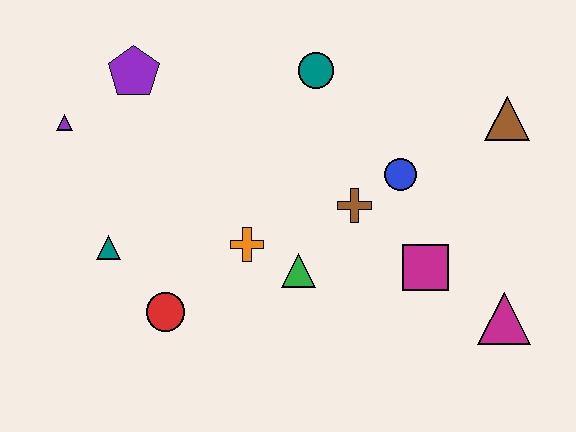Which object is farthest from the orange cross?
The brown triangle is farthest from the orange cross.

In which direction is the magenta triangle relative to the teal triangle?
The magenta triangle is to the right of the teal triangle.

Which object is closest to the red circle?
The teal triangle is closest to the red circle.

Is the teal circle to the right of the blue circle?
No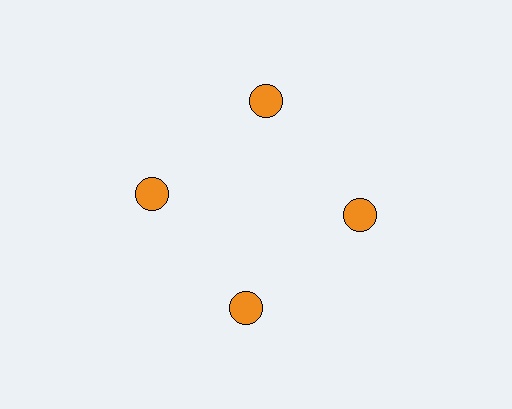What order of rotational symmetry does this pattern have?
This pattern has 4-fold rotational symmetry.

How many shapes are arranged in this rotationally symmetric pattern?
There are 4 shapes, arranged in 4 groups of 1.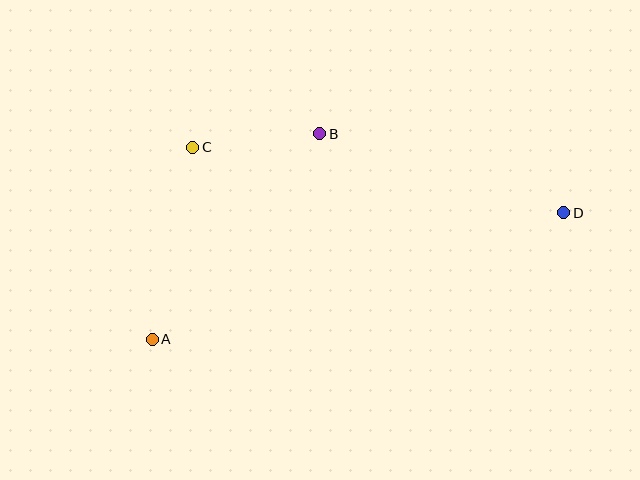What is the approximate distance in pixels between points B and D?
The distance between B and D is approximately 256 pixels.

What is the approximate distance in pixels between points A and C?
The distance between A and C is approximately 196 pixels.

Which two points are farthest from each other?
Points A and D are farthest from each other.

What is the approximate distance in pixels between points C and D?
The distance between C and D is approximately 376 pixels.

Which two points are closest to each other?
Points B and C are closest to each other.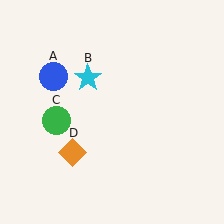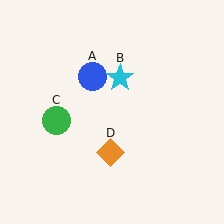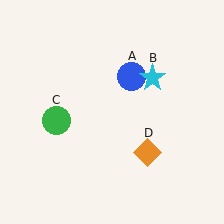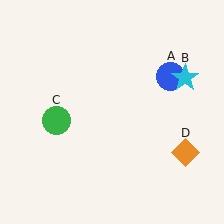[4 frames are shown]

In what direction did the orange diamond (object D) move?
The orange diamond (object D) moved right.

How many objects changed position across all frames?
3 objects changed position: blue circle (object A), cyan star (object B), orange diamond (object D).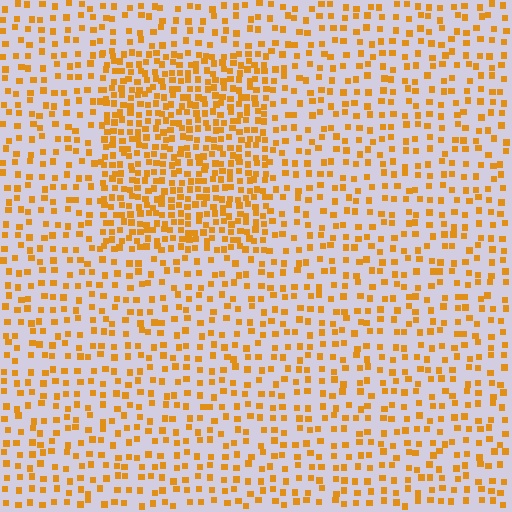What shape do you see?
I see a rectangle.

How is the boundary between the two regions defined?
The boundary is defined by a change in element density (approximately 2.1x ratio). All elements are the same color, size, and shape.